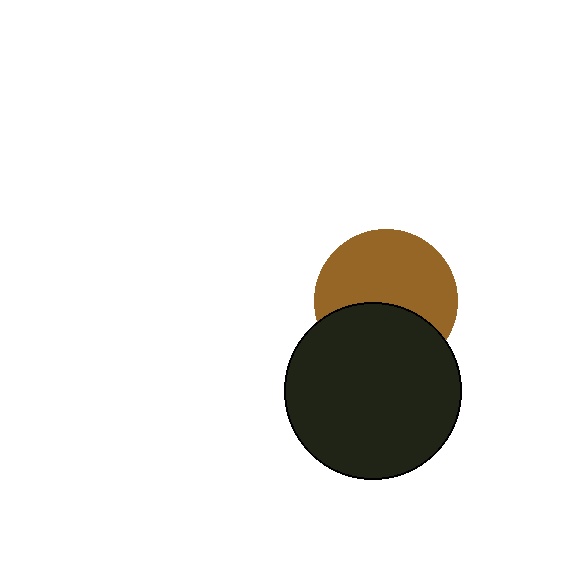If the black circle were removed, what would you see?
You would see the complete brown circle.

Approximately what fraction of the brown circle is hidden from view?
Roughly 40% of the brown circle is hidden behind the black circle.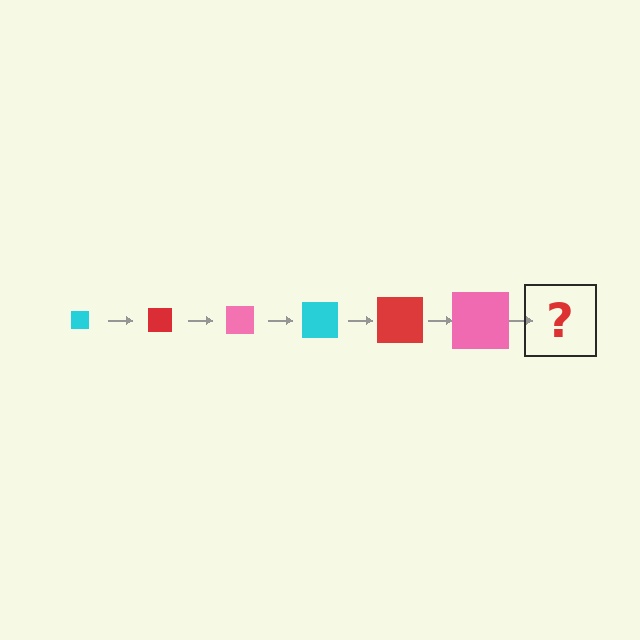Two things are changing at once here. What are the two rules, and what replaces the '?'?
The two rules are that the square grows larger each step and the color cycles through cyan, red, and pink. The '?' should be a cyan square, larger than the previous one.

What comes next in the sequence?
The next element should be a cyan square, larger than the previous one.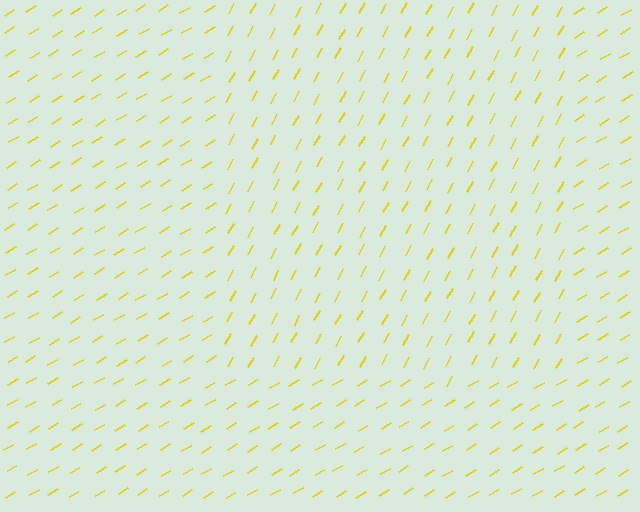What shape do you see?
I see a rectangle.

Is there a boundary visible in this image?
Yes, there is a texture boundary formed by a change in line orientation.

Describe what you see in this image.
The image is filled with small yellow line segments. A rectangle region in the image has lines oriented differently from the surrounding lines, creating a visible texture boundary.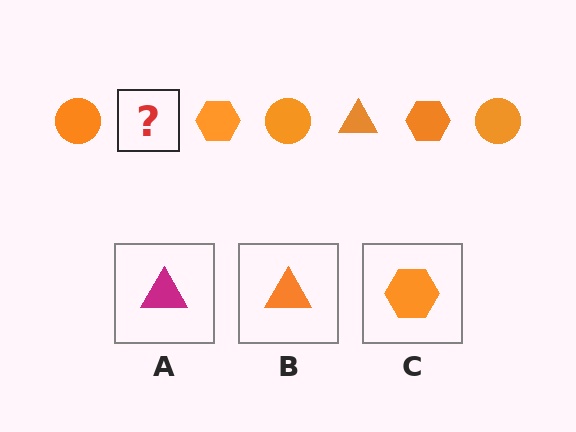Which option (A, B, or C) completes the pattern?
B.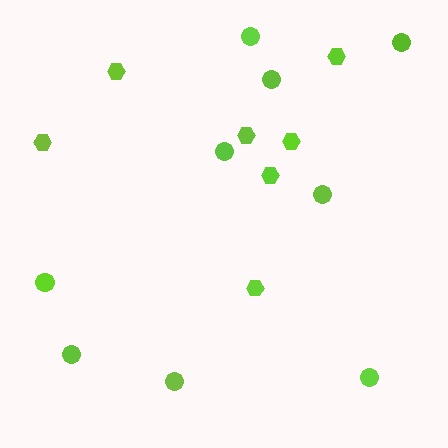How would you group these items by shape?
There are 2 groups: one group of hexagons (7) and one group of circles (9).